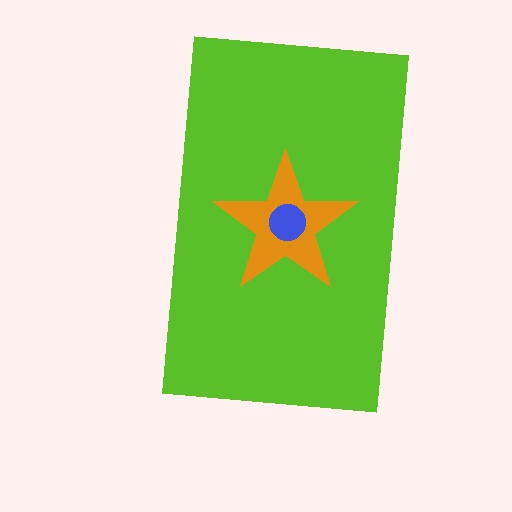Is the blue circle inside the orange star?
Yes.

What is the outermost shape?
The lime rectangle.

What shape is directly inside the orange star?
The blue circle.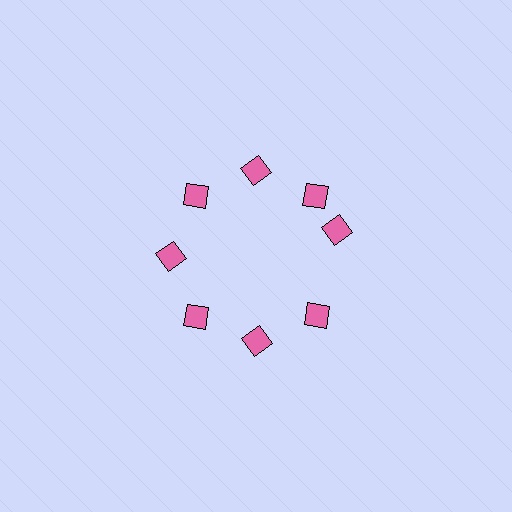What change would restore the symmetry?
The symmetry would be restored by rotating it back into even spacing with its neighbors so that all 8 diamonds sit at equal angles and equal distance from the center.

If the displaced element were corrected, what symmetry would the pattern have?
It would have 8-fold rotational symmetry — the pattern would map onto itself every 45 degrees.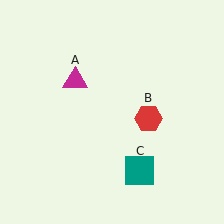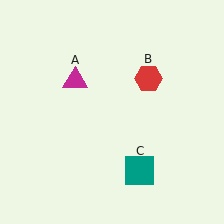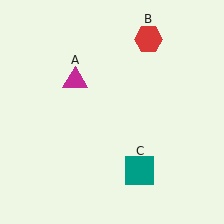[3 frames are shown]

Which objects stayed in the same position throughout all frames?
Magenta triangle (object A) and teal square (object C) remained stationary.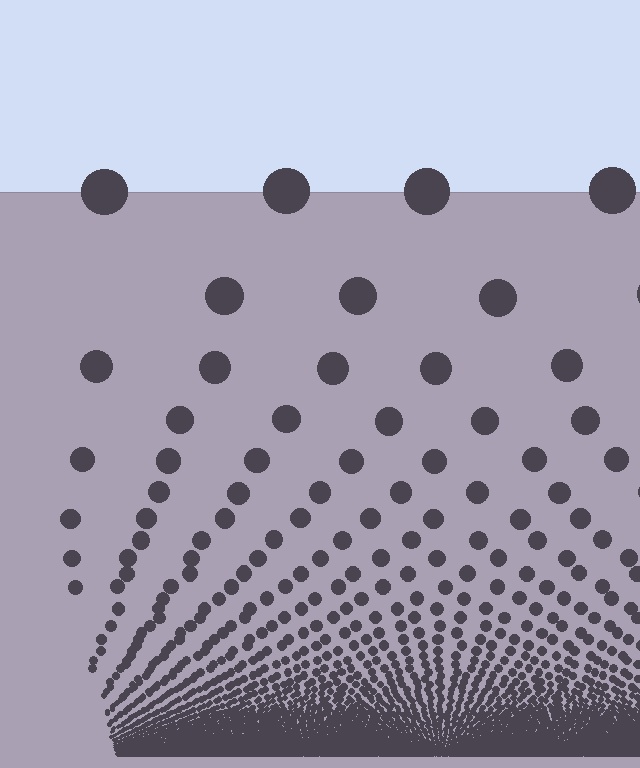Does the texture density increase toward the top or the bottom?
Density increases toward the bottom.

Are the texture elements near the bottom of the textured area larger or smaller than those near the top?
Smaller. The gradient is inverted — elements near the bottom are smaller and denser.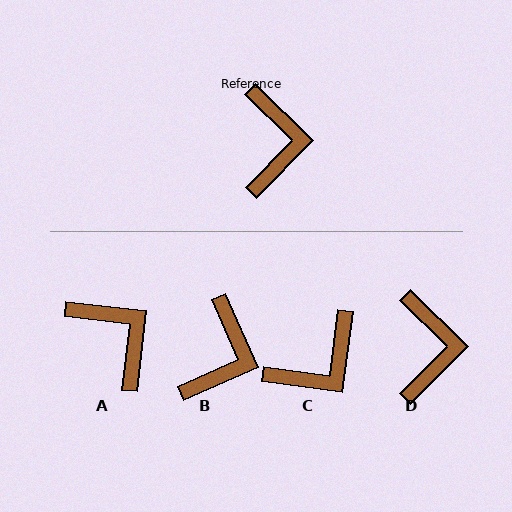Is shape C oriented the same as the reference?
No, it is off by about 53 degrees.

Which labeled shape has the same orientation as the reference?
D.